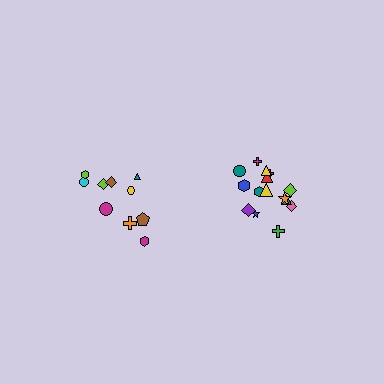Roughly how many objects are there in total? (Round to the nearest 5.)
Roughly 25 objects in total.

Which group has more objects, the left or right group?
The right group.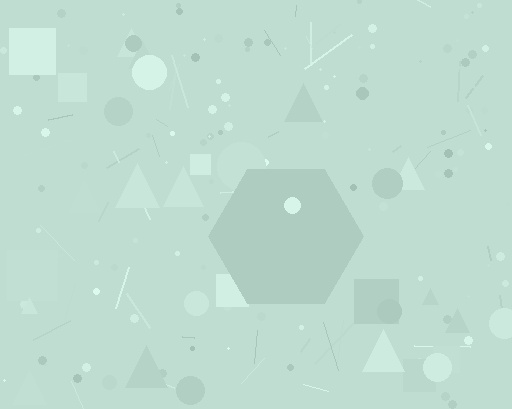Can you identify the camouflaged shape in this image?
The camouflaged shape is a hexagon.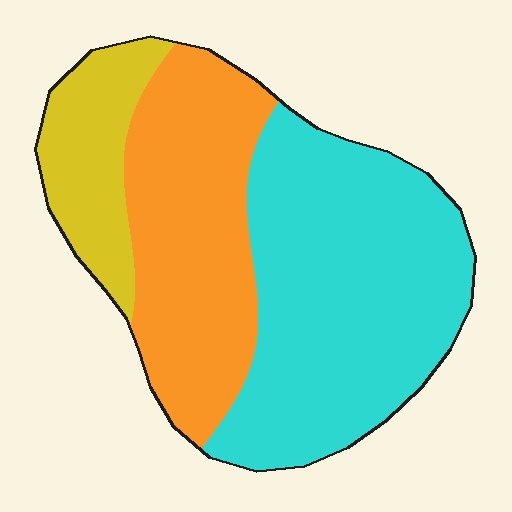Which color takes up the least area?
Yellow, at roughly 15%.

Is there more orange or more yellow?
Orange.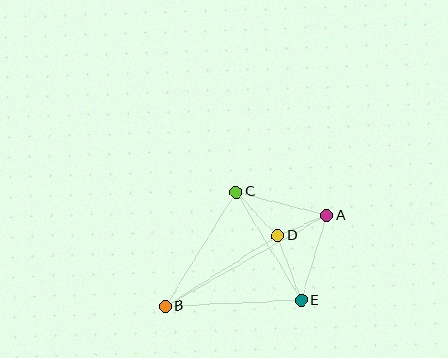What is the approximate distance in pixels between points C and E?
The distance between C and E is approximately 127 pixels.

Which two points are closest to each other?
Points A and D are closest to each other.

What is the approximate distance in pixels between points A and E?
The distance between A and E is approximately 89 pixels.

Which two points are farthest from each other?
Points A and B are farthest from each other.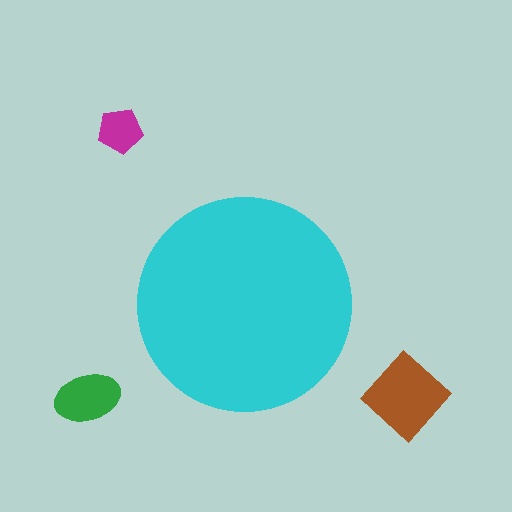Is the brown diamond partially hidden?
No, the brown diamond is fully visible.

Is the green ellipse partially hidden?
No, the green ellipse is fully visible.